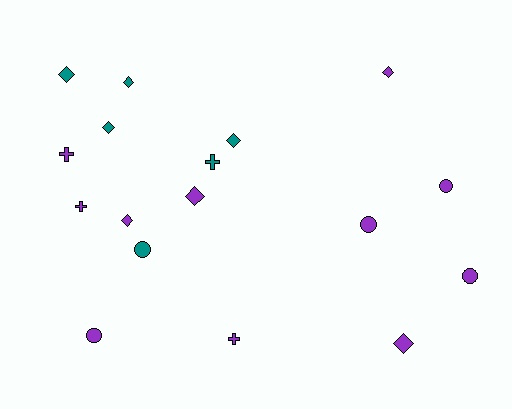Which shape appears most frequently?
Diamond, with 8 objects.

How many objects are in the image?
There are 17 objects.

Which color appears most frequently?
Purple, with 11 objects.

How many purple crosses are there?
There are 3 purple crosses.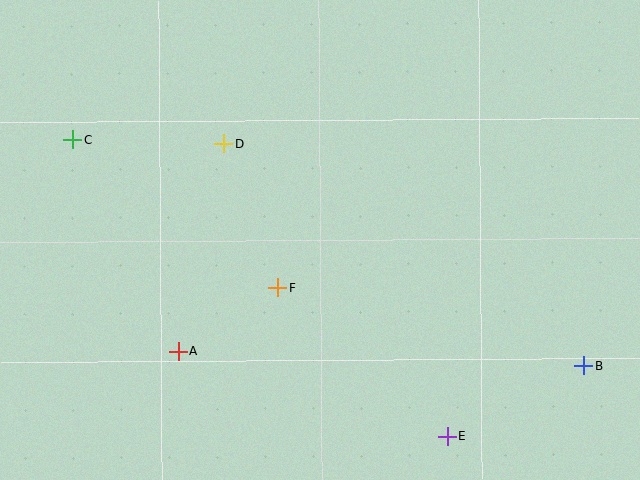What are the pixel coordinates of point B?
Point B is at (584, 366).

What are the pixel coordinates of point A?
Point A is at (178, 351).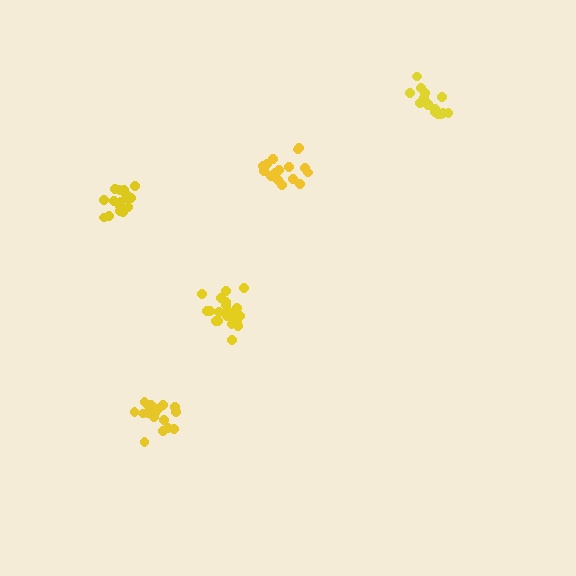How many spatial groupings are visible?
There are 5 spatial groupings.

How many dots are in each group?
Group 1: 17 dots, Group 2: 16 dots, Group 3: 16 dots, Group 4: 20 dots, Group 5: 18 dots (87 total).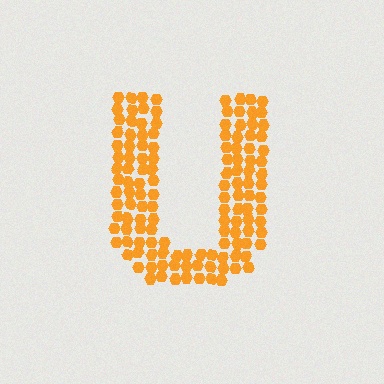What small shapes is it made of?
It is made of small hexagons.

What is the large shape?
The large shape is the letter U.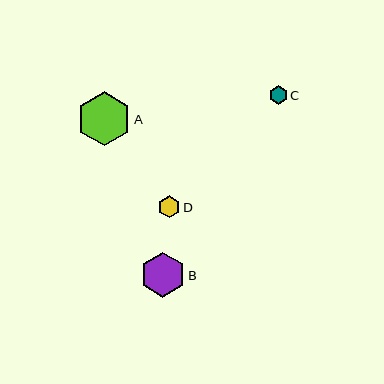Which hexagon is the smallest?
Hexagon C is the smallest with a size of approximately 19 pixels.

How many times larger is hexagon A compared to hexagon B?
Hexagon A is approximately 1.2 times the size of hexagon B.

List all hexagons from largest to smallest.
From largest to smallest: A, B, D, C.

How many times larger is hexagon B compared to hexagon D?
Hexagon B is approximately 2.0 times the size of hexagon D.